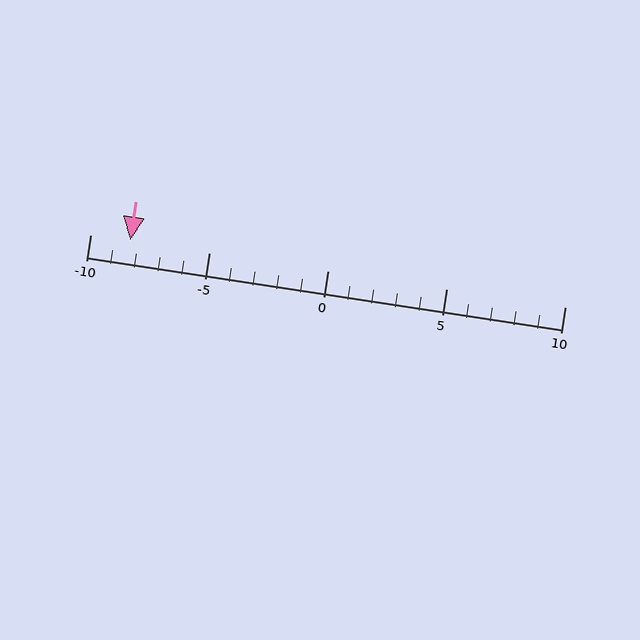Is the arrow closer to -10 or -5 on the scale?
The arrow is closer to -10.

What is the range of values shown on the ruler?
The ruler shows values from -10 to 10.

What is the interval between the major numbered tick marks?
The major tick marks are spaced 5 units apart.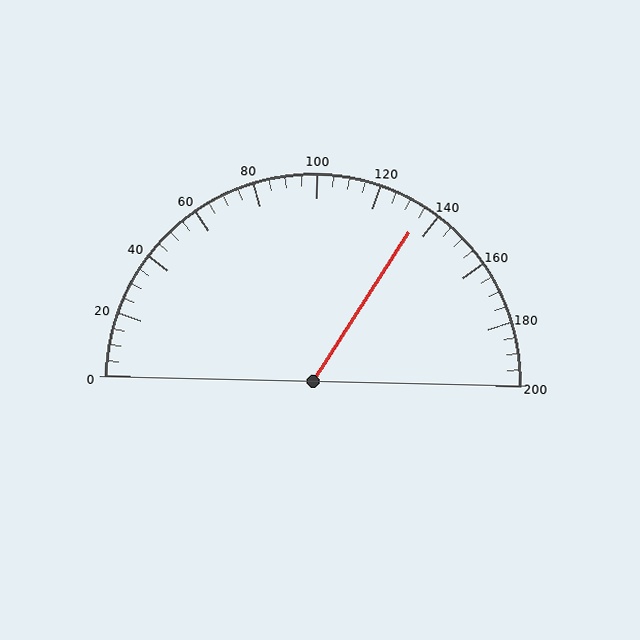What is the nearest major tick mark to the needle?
The nearest major tick mark is 140.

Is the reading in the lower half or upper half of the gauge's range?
The reading is in the upper half of the range (0 to 200).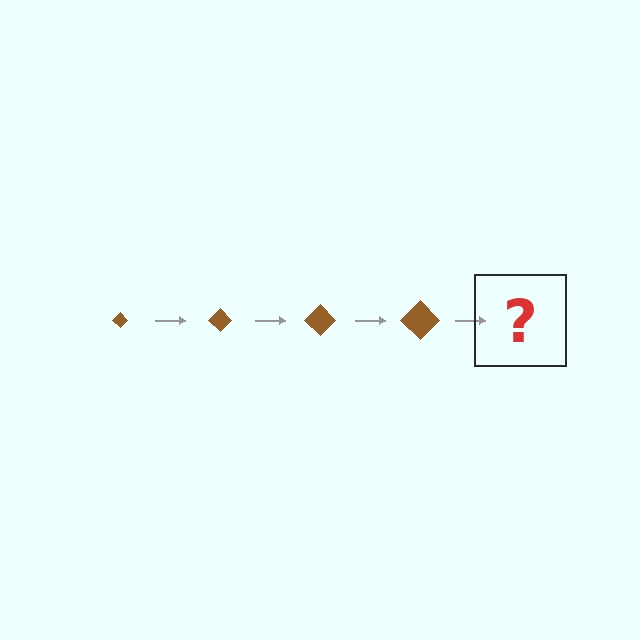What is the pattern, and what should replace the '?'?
The pattern is that the diamond gets progressively larger each step. The '?' should be a brown diamond, larger than the previous one.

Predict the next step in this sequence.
The next step is a brown diamond, larger than the previous one.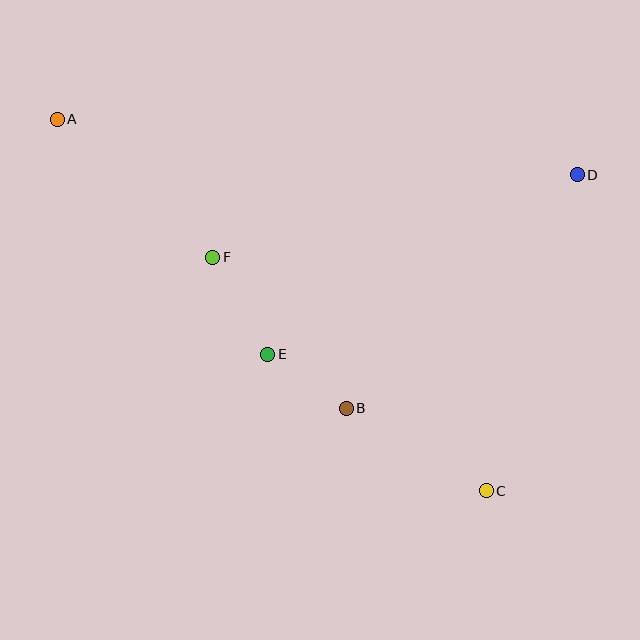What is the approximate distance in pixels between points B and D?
The distance between B and D is approximately 328 pixels.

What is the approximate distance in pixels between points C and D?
The distance between C and D is approximately 329 pixels.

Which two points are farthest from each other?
Points A and C are farthest from each other.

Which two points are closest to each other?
Points B and E are closest to each other.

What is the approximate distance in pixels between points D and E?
The distance between D and E is approximately 358 pixels.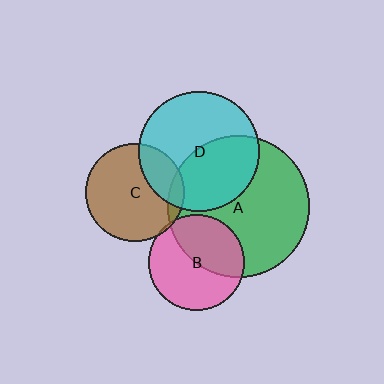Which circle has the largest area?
Circle A (green).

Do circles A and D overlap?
Yes.